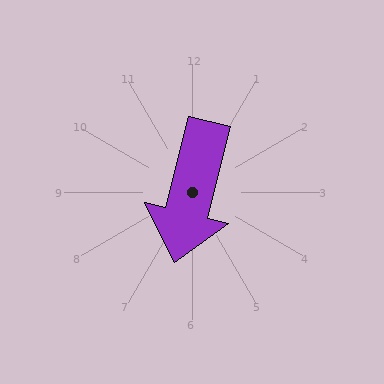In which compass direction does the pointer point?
South.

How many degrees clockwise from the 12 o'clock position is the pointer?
Approximately 194 degrees.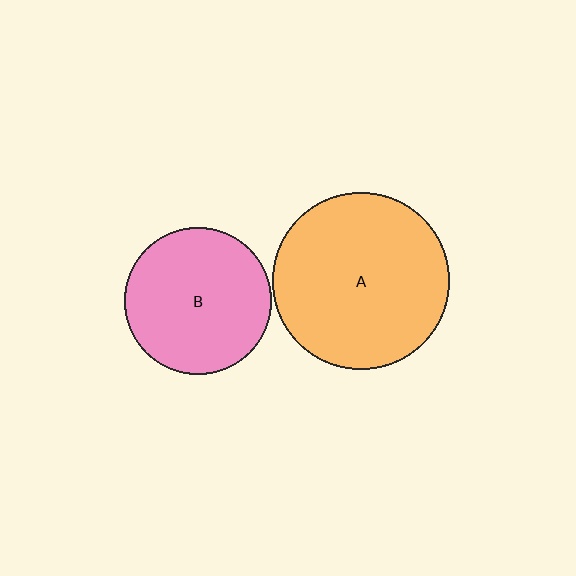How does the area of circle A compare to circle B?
Approximately 1.4 times.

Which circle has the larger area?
Circle A (orange).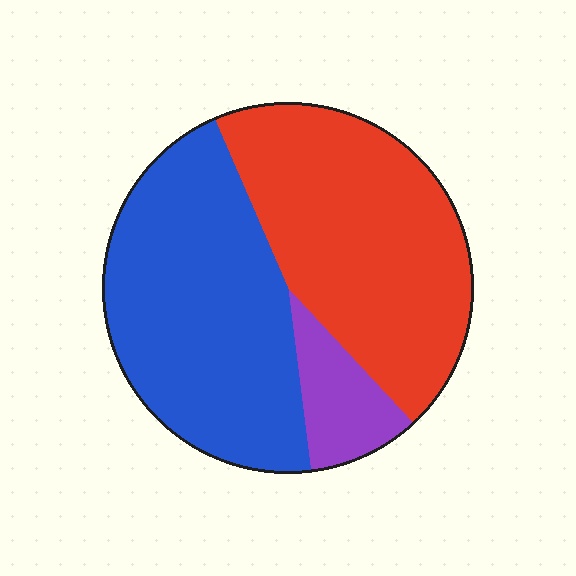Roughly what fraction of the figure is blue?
Blue covers around 45% of the figure.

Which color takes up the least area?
Purple, at roughly 10%.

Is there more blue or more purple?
Blue.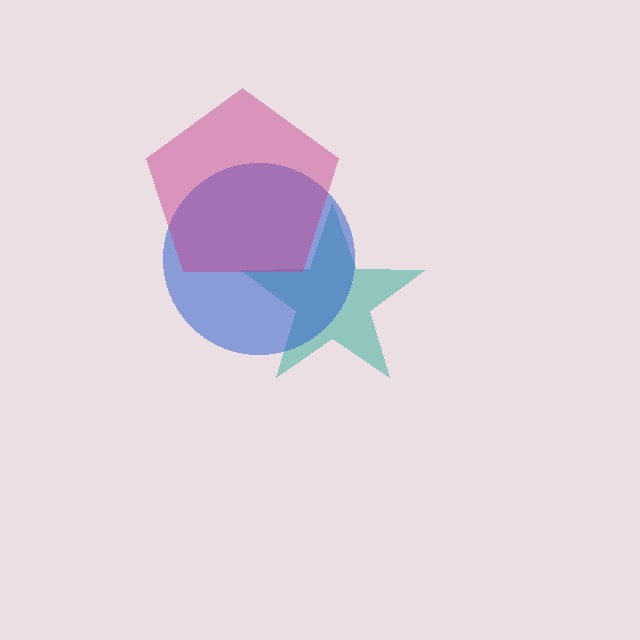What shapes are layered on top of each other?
The layered shapes are: a teal star, a blue circle, a magenta pentagon.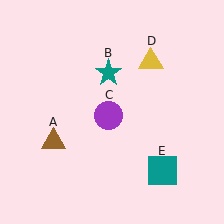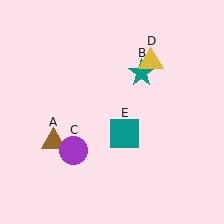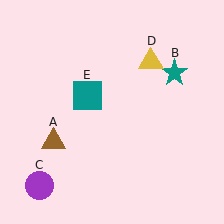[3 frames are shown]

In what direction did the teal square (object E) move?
The teal square (object E) moved up and to the left.